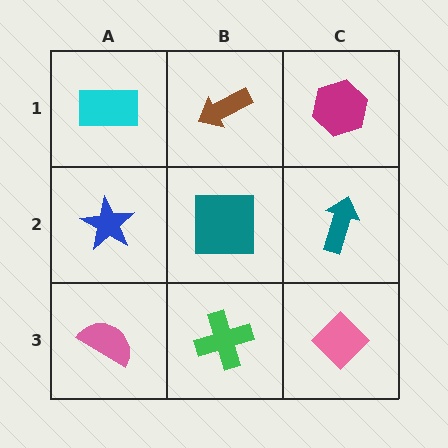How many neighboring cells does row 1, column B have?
3.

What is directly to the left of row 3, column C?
A green cross.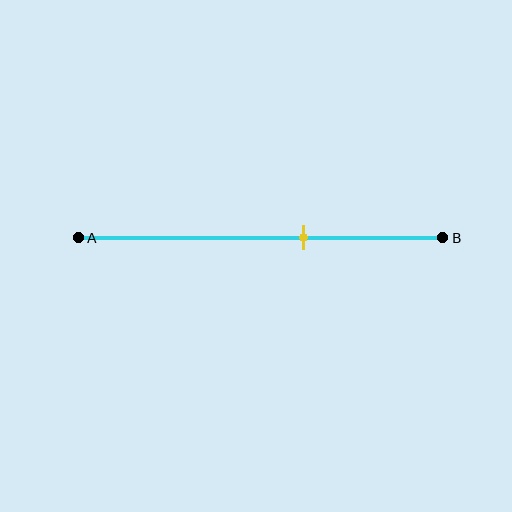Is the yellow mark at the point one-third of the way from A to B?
No, the mark is at about 60% from A, not at the 33% one-third point.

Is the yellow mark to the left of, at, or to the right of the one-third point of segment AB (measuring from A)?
The yellow mark is to the right of the one-third point of segment AB.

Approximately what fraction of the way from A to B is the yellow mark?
The yellow mark is approximately 60% of the way from A to B.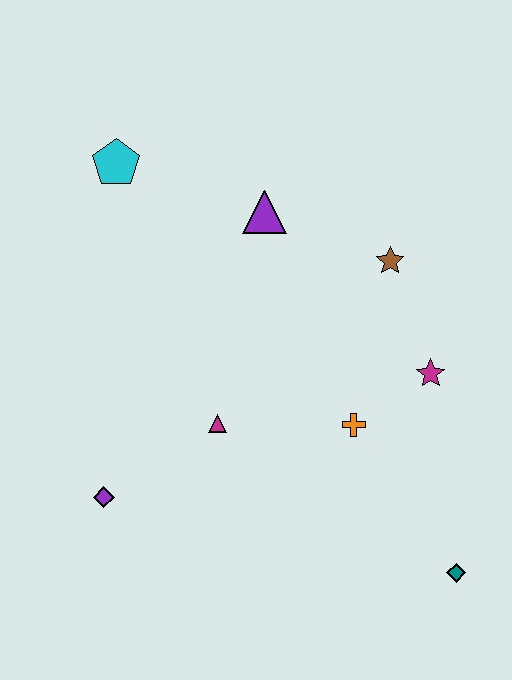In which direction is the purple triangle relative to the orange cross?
The purple triangle is above the orange cross.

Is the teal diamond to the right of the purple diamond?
Yes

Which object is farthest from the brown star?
The purple diamond is farthest from the brown star.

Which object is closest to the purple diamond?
The magenta triangle is closest to the purple diamond.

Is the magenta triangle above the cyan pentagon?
No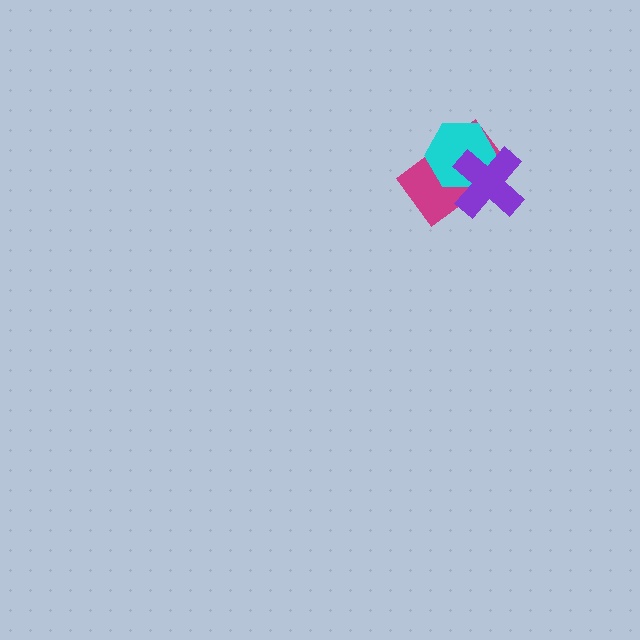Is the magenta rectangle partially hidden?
Yes, it is partially covered by another shape.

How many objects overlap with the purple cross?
2 objects overlap with the purple cross.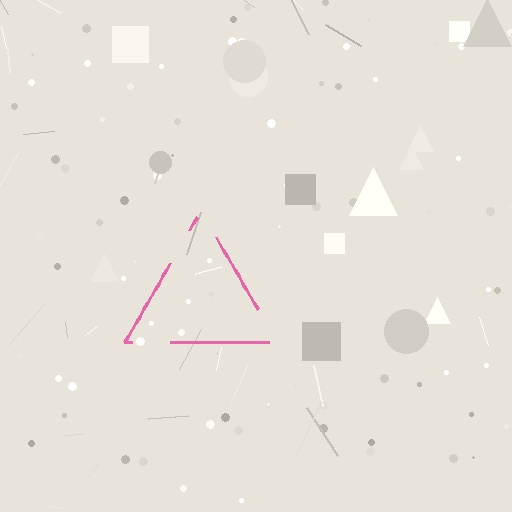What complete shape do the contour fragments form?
The contour fragments form a triangle.